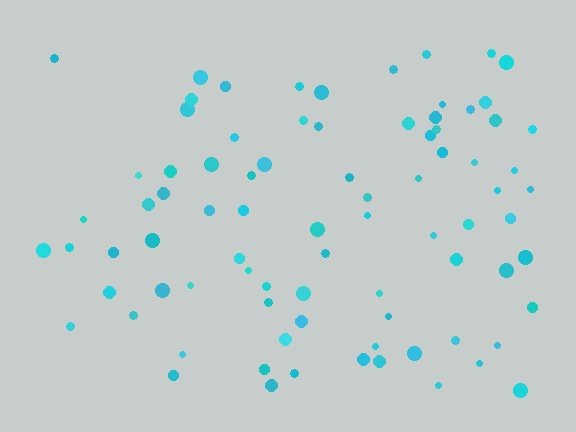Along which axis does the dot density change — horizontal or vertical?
Horizontal.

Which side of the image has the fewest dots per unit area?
The left.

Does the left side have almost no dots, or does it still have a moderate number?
Still a moderate number, just noticeably fewer than the right.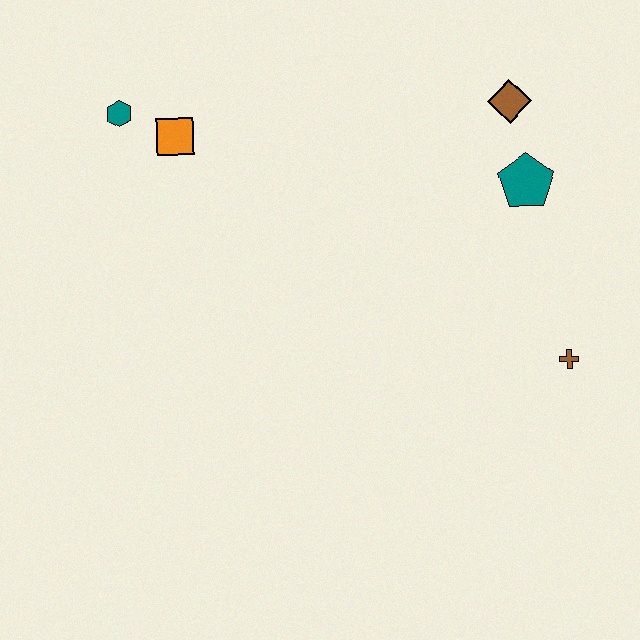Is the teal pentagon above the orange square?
No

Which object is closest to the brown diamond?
The teal pentagon is closest to the brown diamond.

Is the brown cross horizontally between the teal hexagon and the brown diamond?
No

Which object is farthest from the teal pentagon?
The teal hexagon is farthest from the teal pentagon.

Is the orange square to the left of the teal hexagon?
No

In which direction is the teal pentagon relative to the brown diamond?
The teal pentagon is below the brown diamond.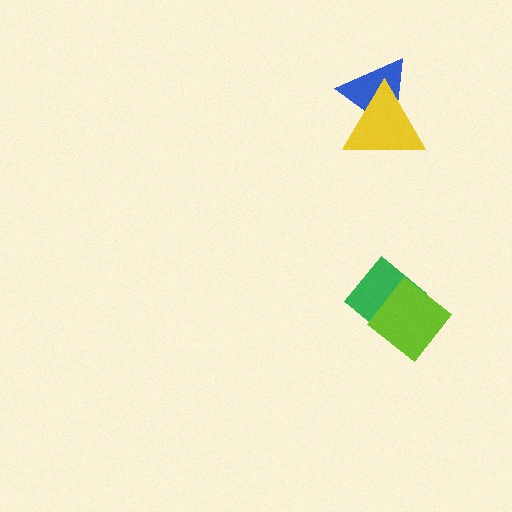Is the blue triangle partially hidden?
Yes, it is partially covered by another shape.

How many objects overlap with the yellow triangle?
1 object overlaps with the yellow triangle.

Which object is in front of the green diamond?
The lime diamond is in front of the green diamond.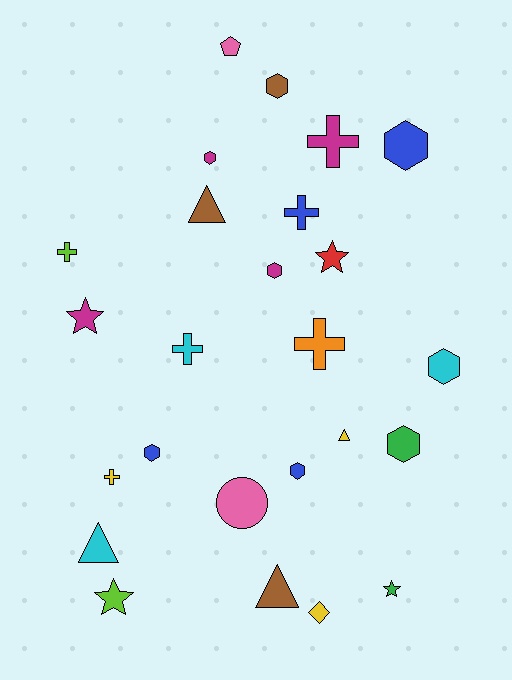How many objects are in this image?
There are 25 objects.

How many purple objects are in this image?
There are no purple objects.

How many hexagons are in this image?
There are 8 hexagons.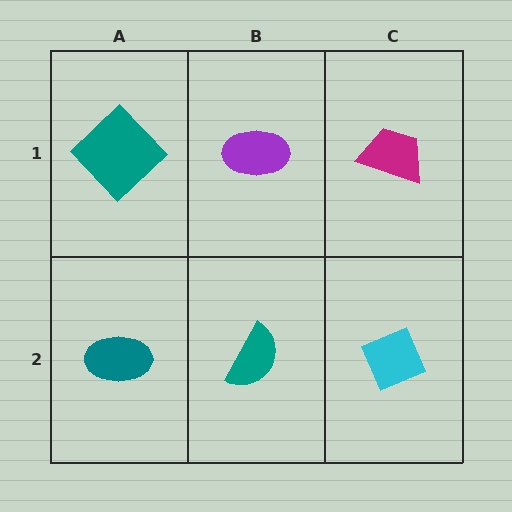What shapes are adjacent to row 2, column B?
A purple ellipse (row 1, column B), a teal ellipse (row 2, column A), a cyan diamond (row 2, column C).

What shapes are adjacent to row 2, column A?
A teal diamond (row 1, column A), a teal semicircle (row 2, column B).